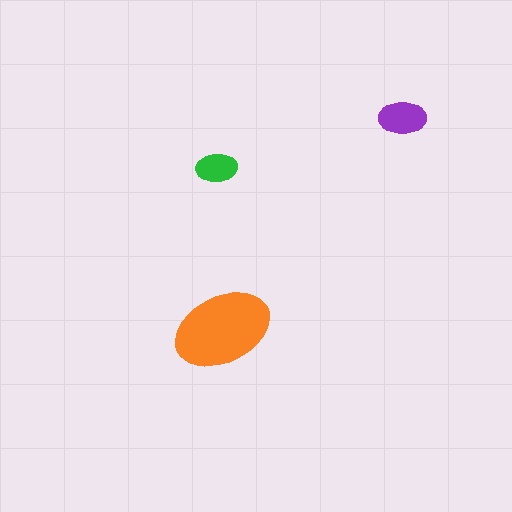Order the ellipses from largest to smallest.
the orange one, the purple one, the green one.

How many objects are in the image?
There are 3 objects in the image.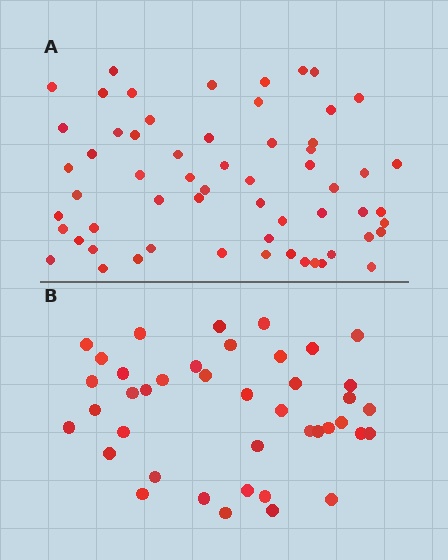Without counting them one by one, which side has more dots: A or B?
Region A (the top region) has more dots.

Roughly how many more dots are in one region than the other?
Region A has approximately 20 more dots than region B.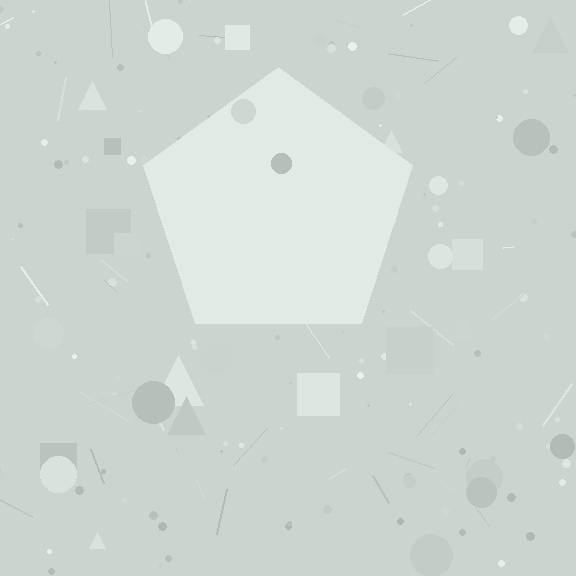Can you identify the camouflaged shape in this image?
The camouflaged shape is a pentagon.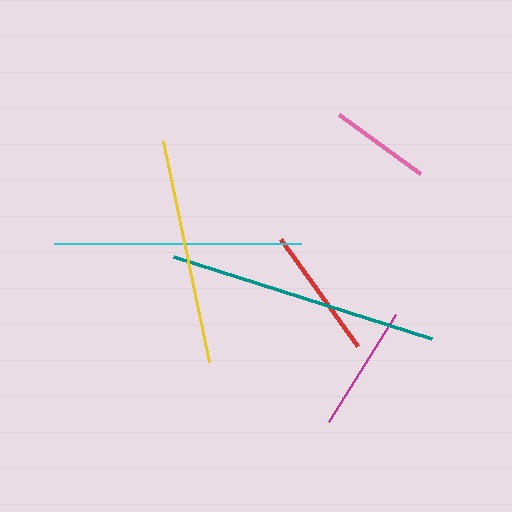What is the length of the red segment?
The red segment is approximately 132 pixels long.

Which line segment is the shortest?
The pink line is the shortest at approximately 100 pixels.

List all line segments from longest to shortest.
From longest to shortest: teal, cyan, yellow, red, magenta, pink.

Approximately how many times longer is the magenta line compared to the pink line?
The magenta line is approximately 1.3 times the length of the pink line.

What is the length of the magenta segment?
The magenta segment is approximately 126 pixels long.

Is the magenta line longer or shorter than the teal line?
The teal line is longer than the magenta line.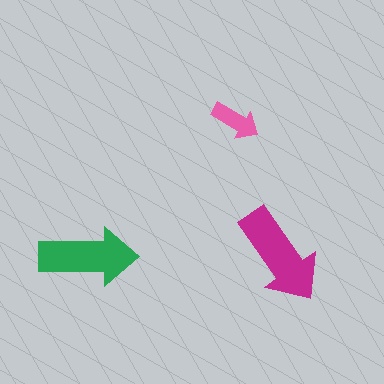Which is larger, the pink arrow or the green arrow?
The green one.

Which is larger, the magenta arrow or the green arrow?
The magenta one.